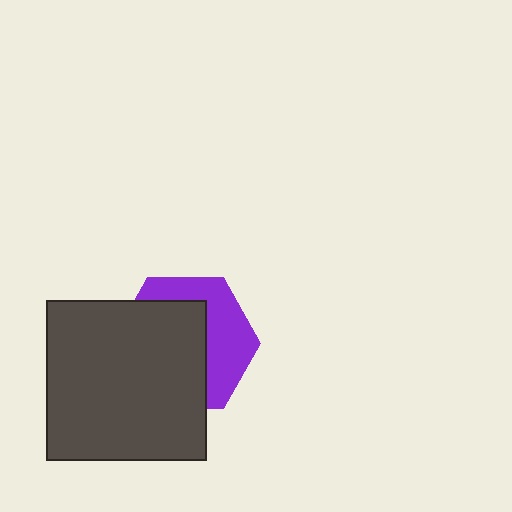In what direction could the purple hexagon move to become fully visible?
The purple hexagon could move toward the upper-right. That would shift it out from behind the dark gray square entirely.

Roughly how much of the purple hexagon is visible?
A small part of it is visible (roughly 40%).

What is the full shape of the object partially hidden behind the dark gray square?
The partially hidden object is a purple hexagon.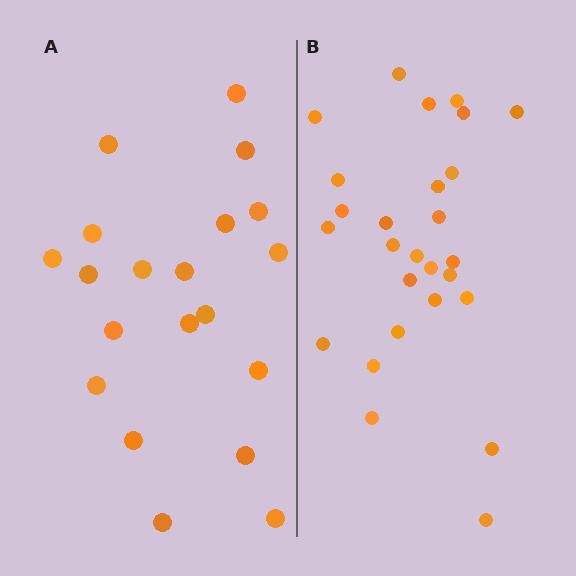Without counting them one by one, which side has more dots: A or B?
Region B (the right region) has more dots.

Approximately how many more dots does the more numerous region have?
Region B has roughly 8 or so more dots than region A.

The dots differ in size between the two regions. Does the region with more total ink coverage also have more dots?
No. Region A has more total ink coverage because its dots are larger, but region B actually contains more individual dots. Total area can be misleading — the number of items is what matters here.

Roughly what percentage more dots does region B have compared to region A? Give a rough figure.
About 35% more.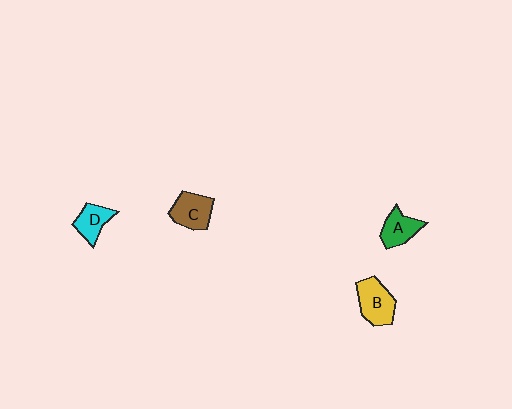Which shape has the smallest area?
Shape D (cyan).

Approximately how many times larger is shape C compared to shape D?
Approximately 1.3 times.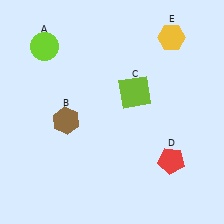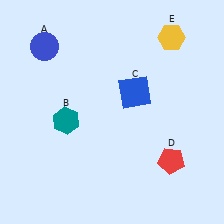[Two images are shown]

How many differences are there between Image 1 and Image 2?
There are 3 differences between the two images.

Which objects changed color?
A changed from lime to blue. B changed from brown to teal. C changed from lime to blue.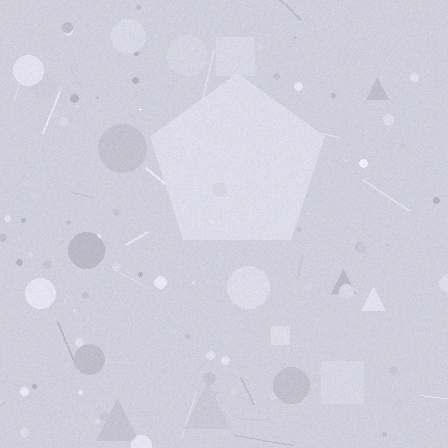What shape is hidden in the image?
A pentagon is hidden in the image.